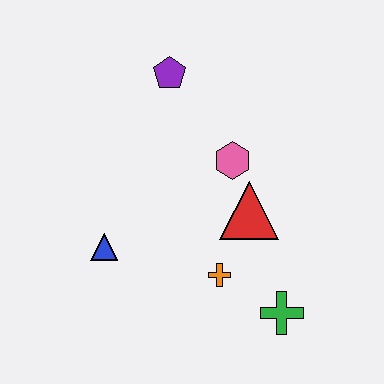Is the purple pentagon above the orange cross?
Yes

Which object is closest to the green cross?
The orange cross is closest to the green cross.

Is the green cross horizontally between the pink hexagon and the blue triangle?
No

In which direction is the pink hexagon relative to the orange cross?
The pink hexagon is above the orange cross.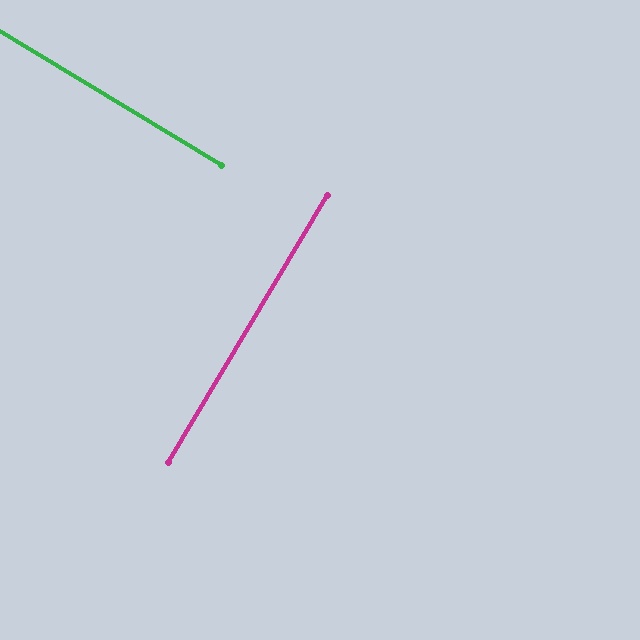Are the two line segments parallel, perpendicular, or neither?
Perpendicular — they meet at approximately 90°.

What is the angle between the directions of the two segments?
Approximately 90 degrees.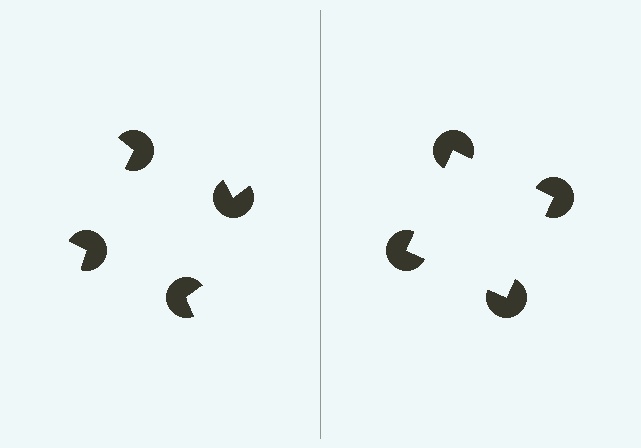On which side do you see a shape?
An illusory square appears on the right side. On the left side the wedge cuts are rotated, so no coherent shape forms.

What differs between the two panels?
The pac-man discs are positioned identically on both sides; only the wedge orientations differ. On the right they align to a square; on the left they are misaligned.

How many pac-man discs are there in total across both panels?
8 — 4 on each side.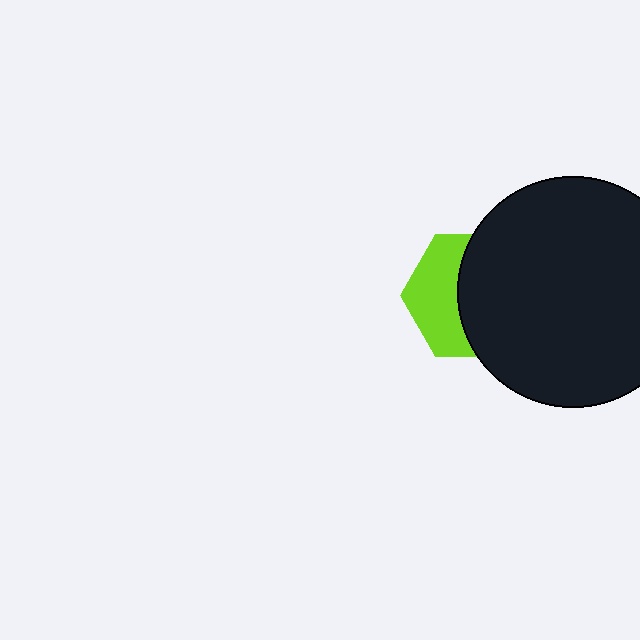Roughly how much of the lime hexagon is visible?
A small part of it is visible (roughly 42%).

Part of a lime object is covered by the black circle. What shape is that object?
It is a hexagon.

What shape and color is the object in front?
The object in front is a black circle.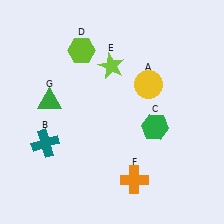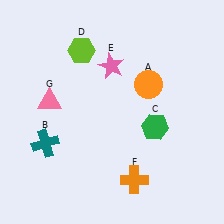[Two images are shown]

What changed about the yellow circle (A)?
In Image 1, A is yellow. In Image 2, it changed to orange.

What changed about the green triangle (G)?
In Image 1, G is green. In Image 2, it changed to pink.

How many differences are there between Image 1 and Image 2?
There are 3 differences between the two images.